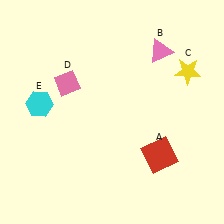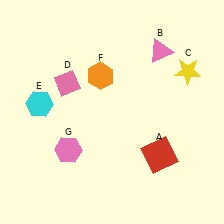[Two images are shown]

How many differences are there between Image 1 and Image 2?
There are 2 differences between the two images.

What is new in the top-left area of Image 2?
An orange hexagon (F) was added in the top-left area of Image 2.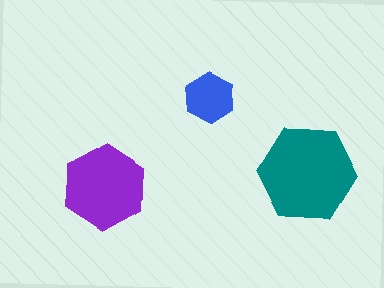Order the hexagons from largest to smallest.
the teal one, the purple one, the blue one.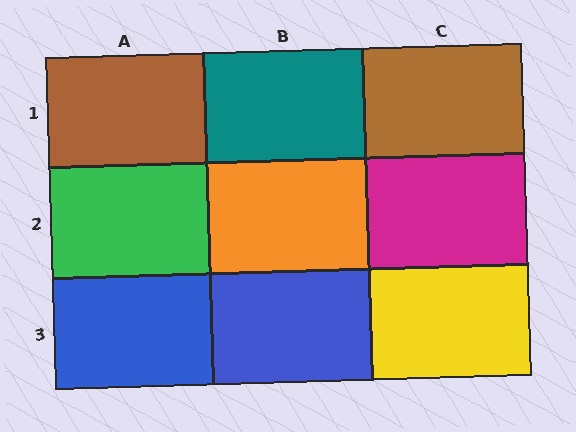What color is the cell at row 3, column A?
Blue.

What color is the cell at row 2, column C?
Magenta.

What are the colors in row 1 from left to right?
Brown, teal, brown.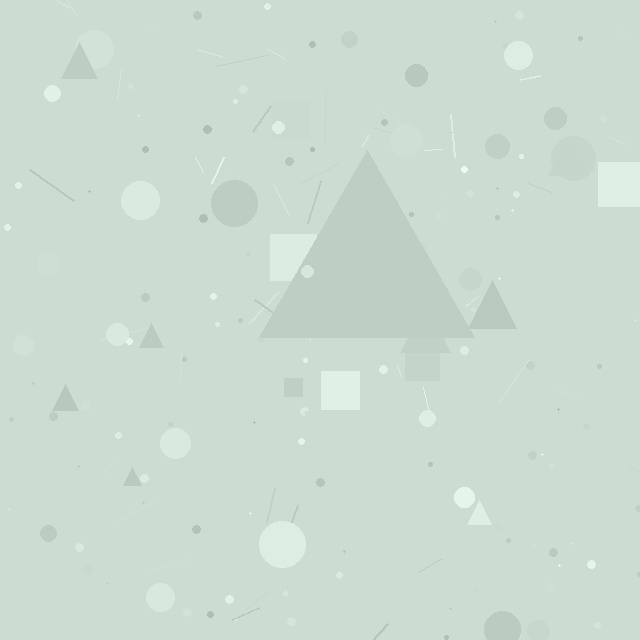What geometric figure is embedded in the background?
A triangle is embedded in the background.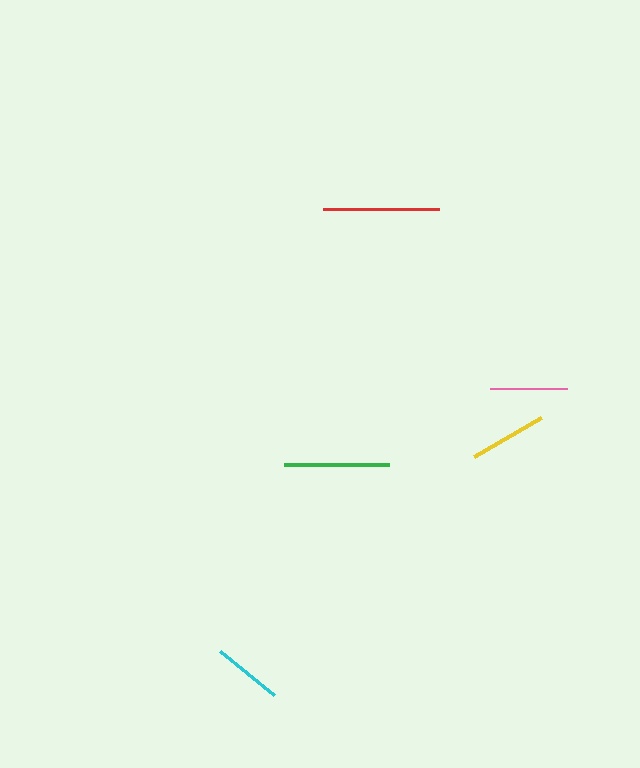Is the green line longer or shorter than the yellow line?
The green line is longer than the yellow line.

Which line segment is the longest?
The red line is the longest at approximately 116 pixels.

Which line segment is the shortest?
The cyan line is the shortest at approximately 70 pixels.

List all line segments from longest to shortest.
From longest to shortest: red, green, yellow, pink, cyan.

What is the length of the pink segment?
The pink segment is approximately 77 pixels long.